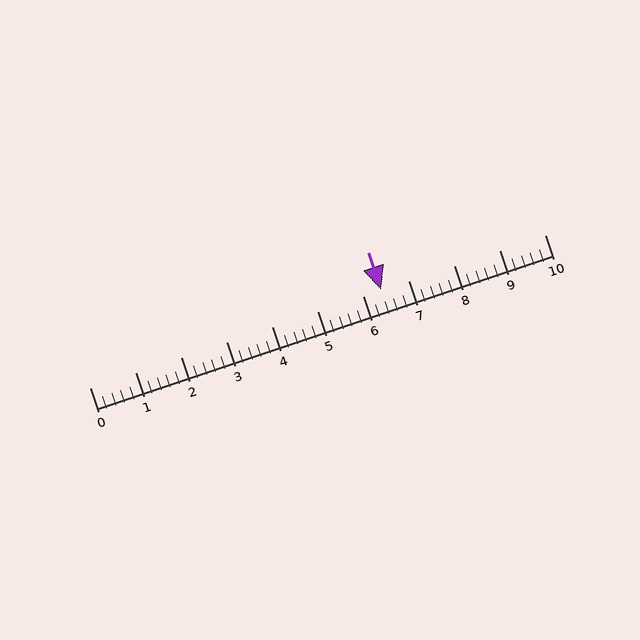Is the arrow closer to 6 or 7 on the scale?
The arrow is closer to 6.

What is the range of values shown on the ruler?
The ruler shows values from 0 to 10.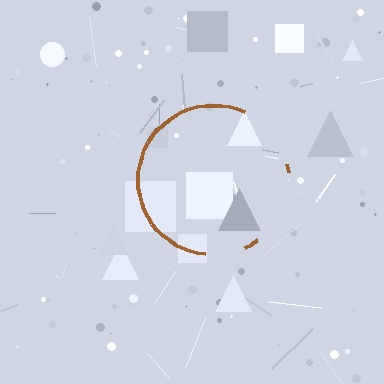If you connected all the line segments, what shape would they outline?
They would outline a circle.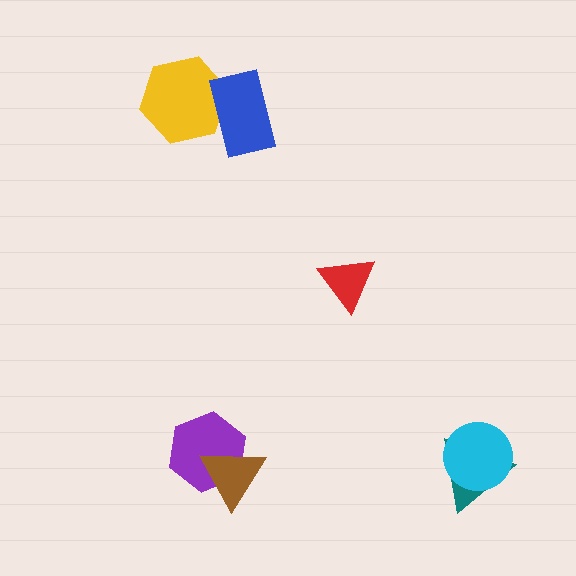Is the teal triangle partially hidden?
Yes, it is partially covered by another shape.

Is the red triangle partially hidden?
No, no other shape covers it.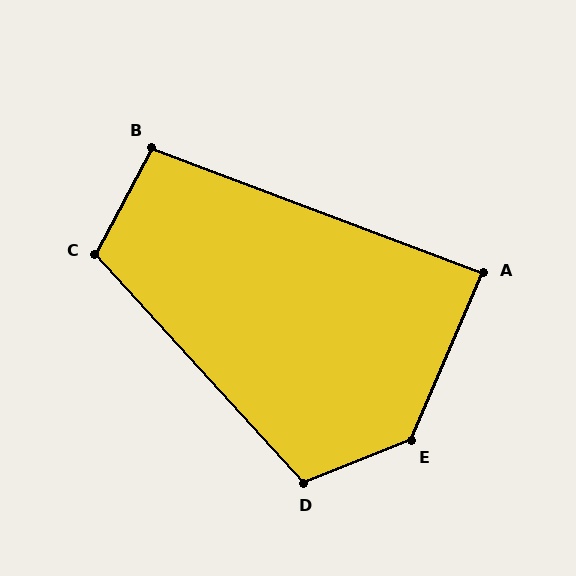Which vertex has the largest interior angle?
E, at approximately 135 degrees.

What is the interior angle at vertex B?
Approximately 97 degrees (obtuse).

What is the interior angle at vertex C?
Approximately 110 degrees (obtuse).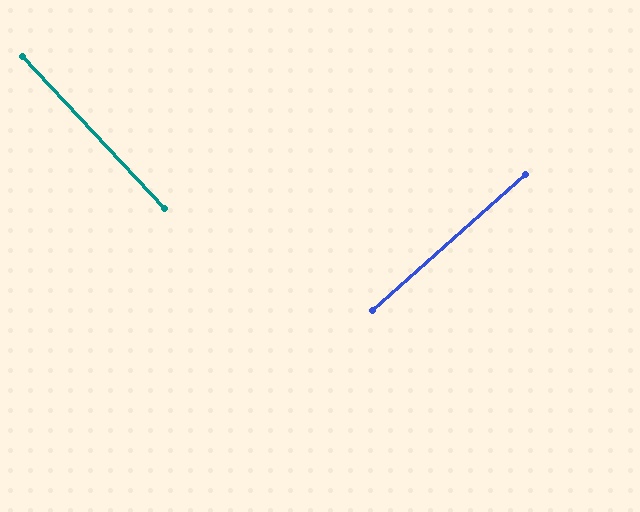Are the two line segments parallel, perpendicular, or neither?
Perpendicular — they meet at approximately 89°.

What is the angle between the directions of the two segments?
Approximately 89 degrees.